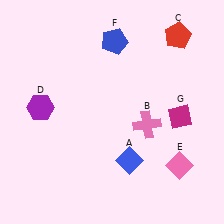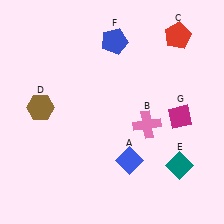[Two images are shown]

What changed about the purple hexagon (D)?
In Image 1, D is purple. In Image 2, it changed to brown.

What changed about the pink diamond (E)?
In Image 1, E is pink. In Image 2, it changed to teal.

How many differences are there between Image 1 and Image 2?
There are 2 differences between the two images.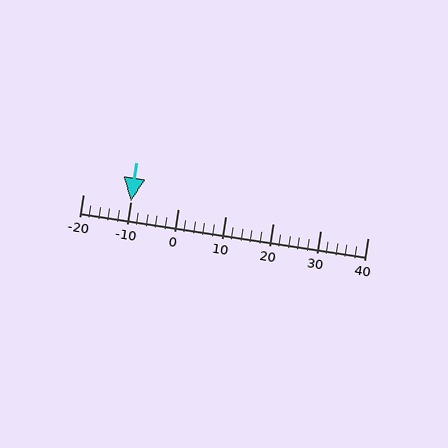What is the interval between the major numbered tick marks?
The major tick marks are spaced 10 units apart.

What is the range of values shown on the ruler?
The ruler shows values from -20 to 40.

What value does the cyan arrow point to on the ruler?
The cyan arrow points to approximately -10.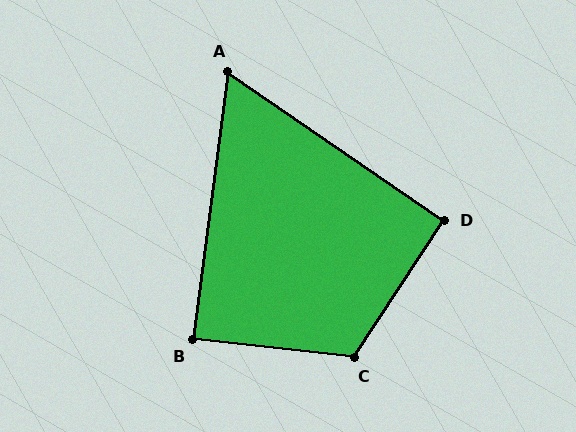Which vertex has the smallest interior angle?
A, at approximately 63 degrees.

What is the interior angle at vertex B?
Approximately 89 degrees (approximately right).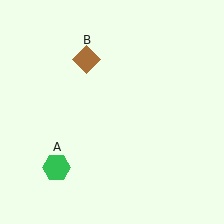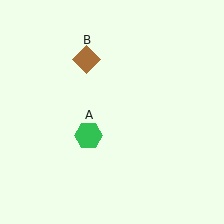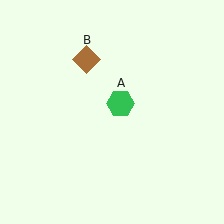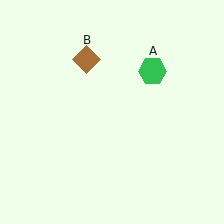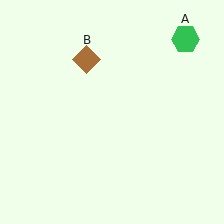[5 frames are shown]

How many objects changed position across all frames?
1 object changed position: green hexagon (object A).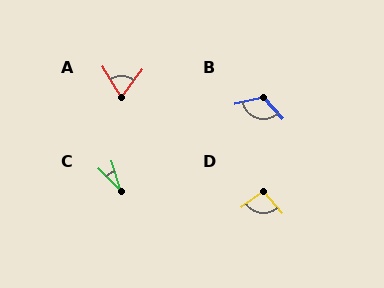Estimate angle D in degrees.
Approximately 93 degrees.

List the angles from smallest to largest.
C (28°), A (68°), D (93°), B (120°).